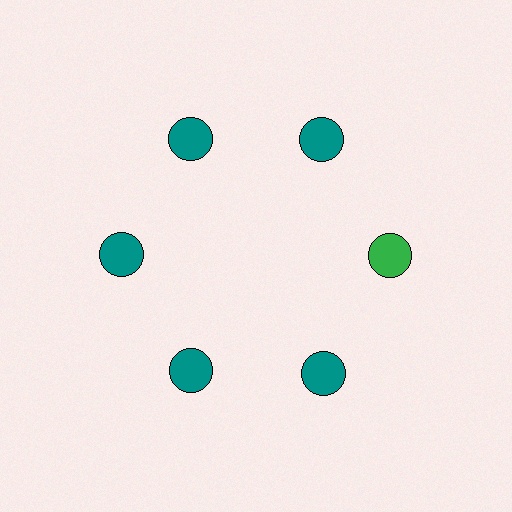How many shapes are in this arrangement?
There are 6 shapes arranged in a ring pattern.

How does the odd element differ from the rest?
It has a different color: green instead of teal.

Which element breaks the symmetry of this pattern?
The green circle at roughly the 3 o'clock position breaks the symmetry. All other shapes are teal circles.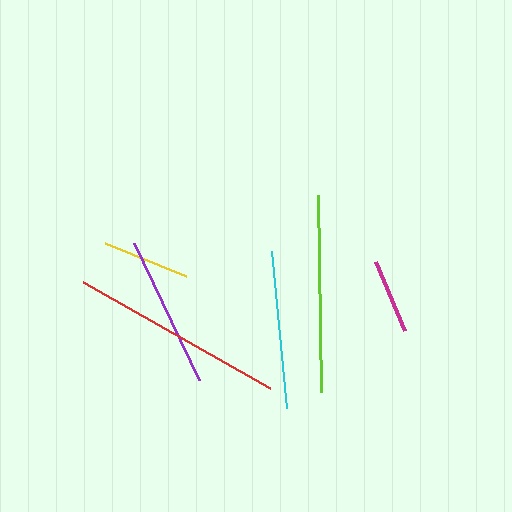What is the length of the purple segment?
The purple segment is approximately 152 pixels long.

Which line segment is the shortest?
The magenta line is the shortest at approximately 75 pixels.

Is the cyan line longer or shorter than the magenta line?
The cyan line is longer than the magenta line.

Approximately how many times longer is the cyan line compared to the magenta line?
The cyan line is approximately 2.1 times the length of the magenta line.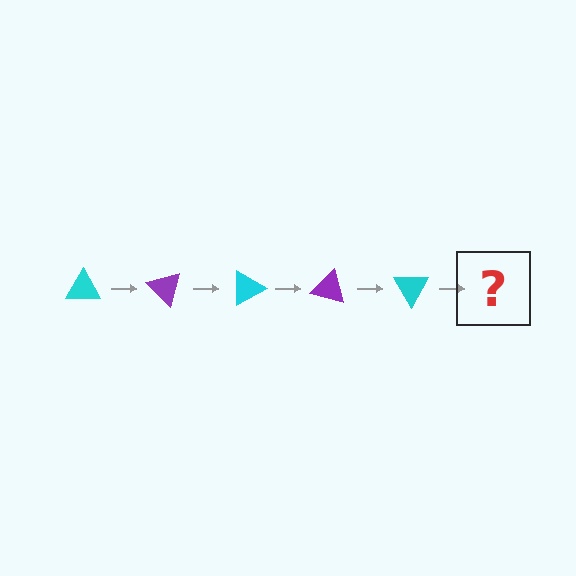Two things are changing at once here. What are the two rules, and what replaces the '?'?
The two rules are that it rotates 45 degrees each step and the color cycles through cyan and purple. The '?' should be a purple triangle, rotated 225 degrees from the start.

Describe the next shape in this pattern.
It should be a purple triangle, rotated 225 degrees from the start.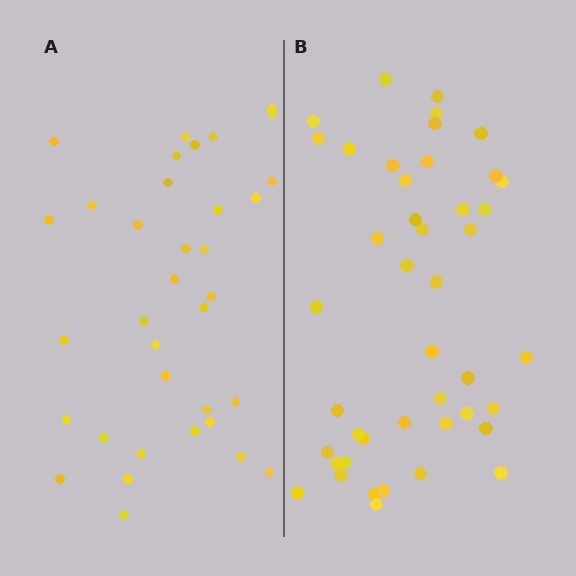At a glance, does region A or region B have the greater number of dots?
Region B (the right region) has more dots.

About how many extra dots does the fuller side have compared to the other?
Region B has roughly 8 or so more dots than region A.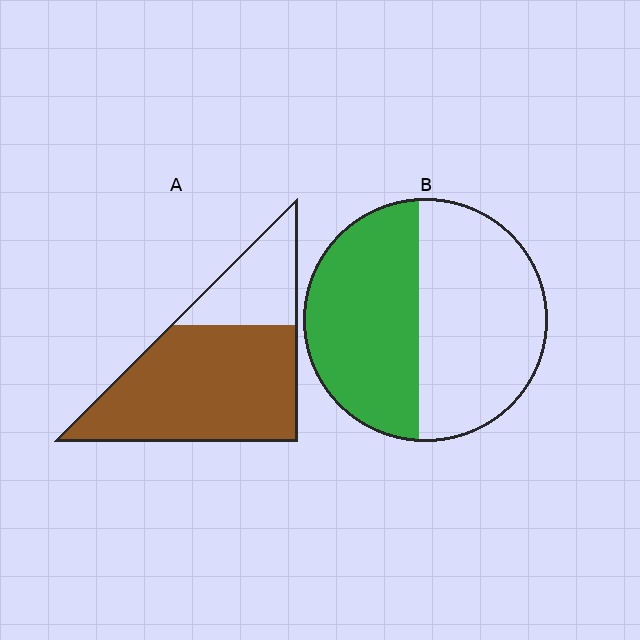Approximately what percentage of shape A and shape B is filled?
A is approximately 75% and B is approximately 45%.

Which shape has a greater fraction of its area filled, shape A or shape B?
Shape A.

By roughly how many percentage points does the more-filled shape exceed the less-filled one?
By roughly 25 percentage points (A over B).